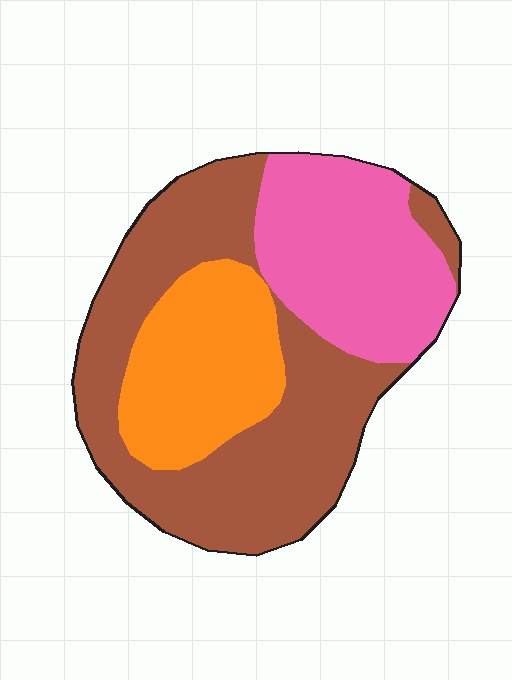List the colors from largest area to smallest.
From largest to smallest: brown, pink, orange.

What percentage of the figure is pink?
Pink covers around 30% of the figure.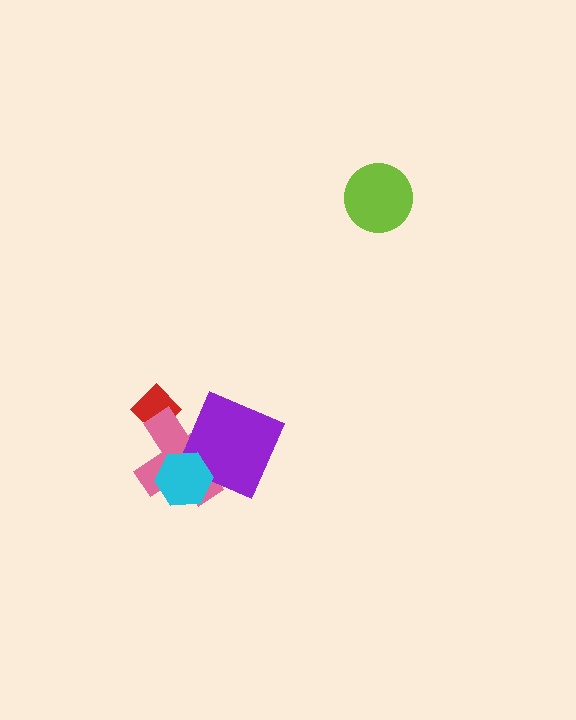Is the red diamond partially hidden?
Yes, it is partially covered by another shape.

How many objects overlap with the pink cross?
3 objects overlap with the pink cross.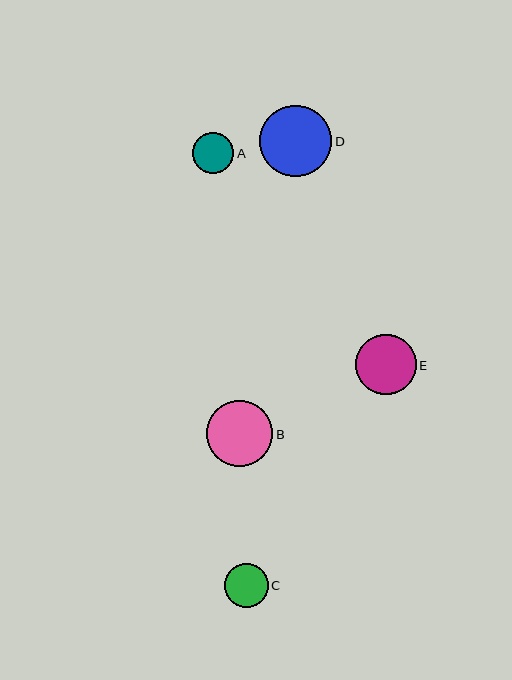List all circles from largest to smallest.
From largest to smallest: D, B, E, C, A.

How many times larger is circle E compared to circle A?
Circle E is approximately 1.5 times the size of circle A.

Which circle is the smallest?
Circle A is the smallest with a size of approximately 42 pixels.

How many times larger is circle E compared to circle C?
Circle E is approximately 1.4 times the size of circle C.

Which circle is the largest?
Circle D is the largest with a size of approximately 72 pixels.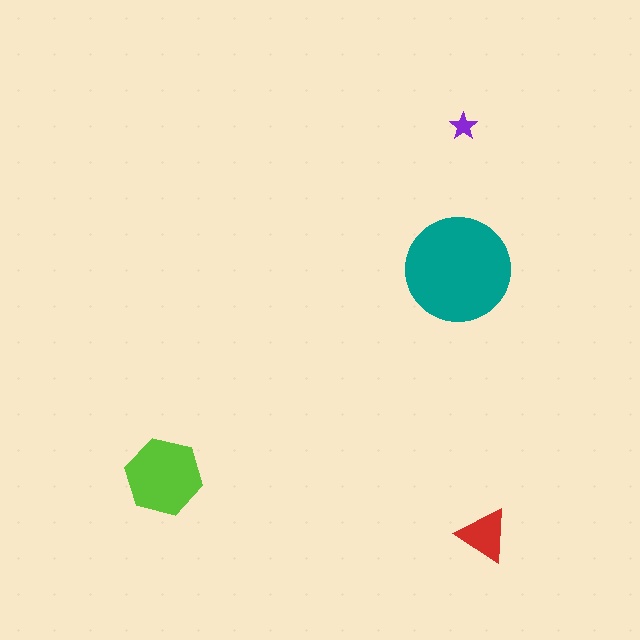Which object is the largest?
The teal circle.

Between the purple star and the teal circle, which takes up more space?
The teal circle.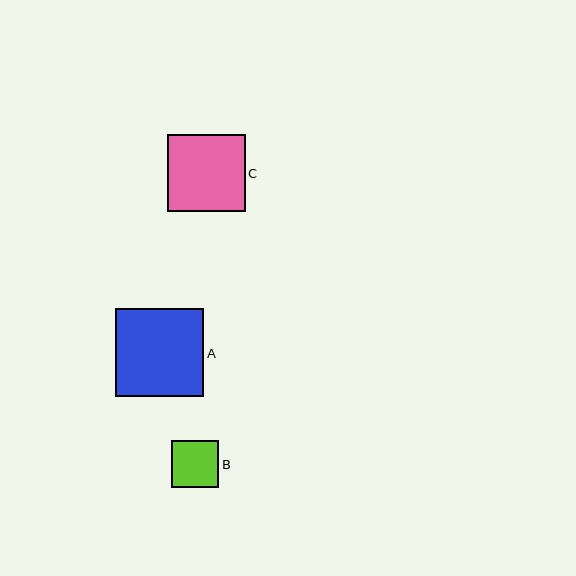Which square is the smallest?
Square B is the smallest with a size of approximately 47 pixels.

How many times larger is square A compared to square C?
Square A is approximately 1.1 times the size of square C.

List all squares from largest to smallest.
From largest to smallest: A, C, B.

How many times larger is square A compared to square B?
Square A is approximately 1.9 times the size of square B.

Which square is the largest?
Square A is the largest with a size of approximately 88 pixels.